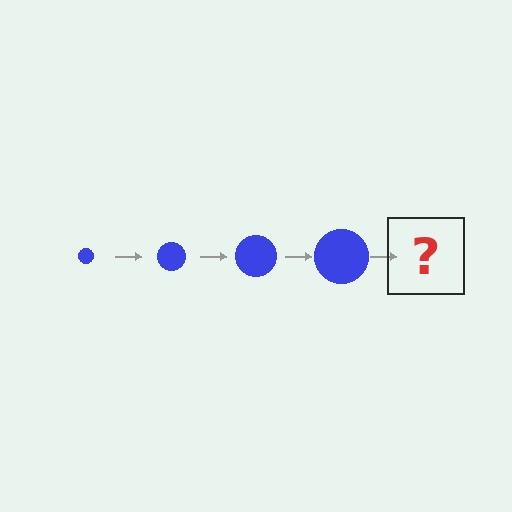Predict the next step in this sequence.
The next step is a blue circle, larger than the previous one.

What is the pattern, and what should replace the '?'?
The pattern is that the circle gets progressively larger each step. The '?' should be a blue circle, larger than the previous one.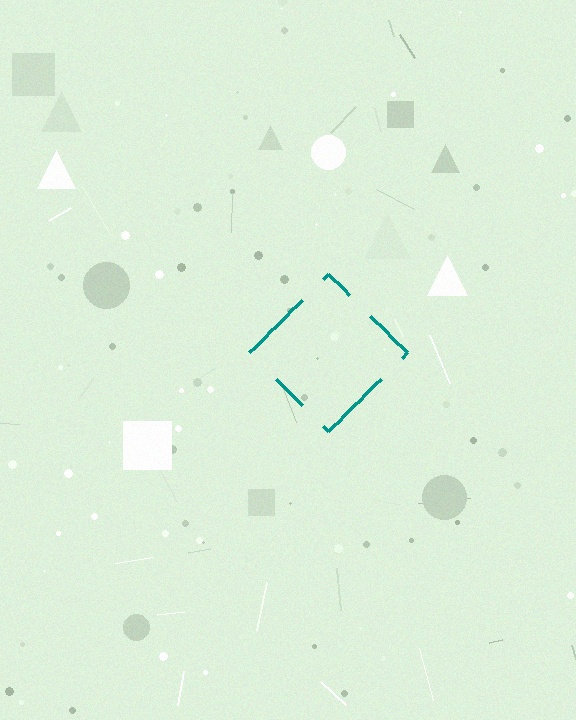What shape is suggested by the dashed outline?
The dashed outline suggests a diamond.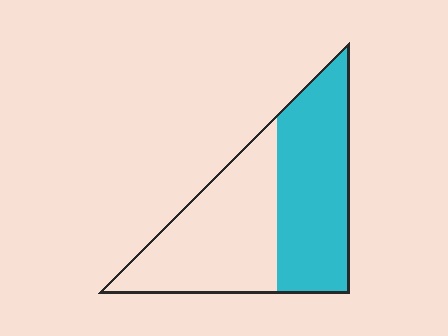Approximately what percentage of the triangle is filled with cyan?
Approximately 50%.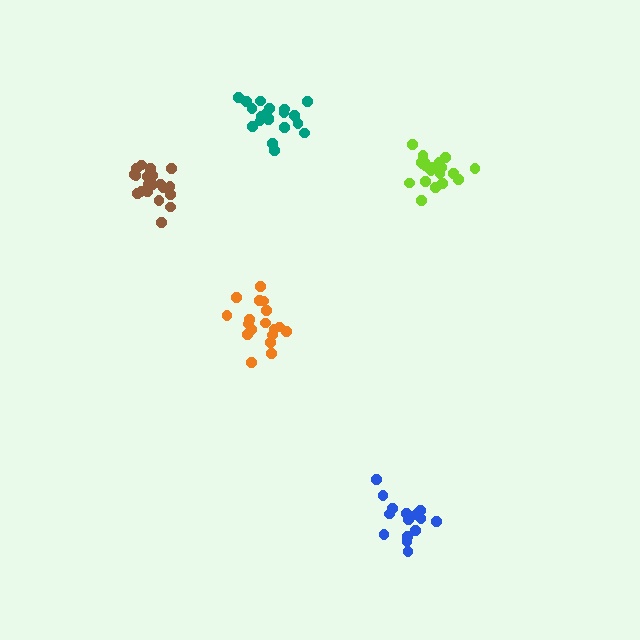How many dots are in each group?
Group 1: 21 dots, Group 2: 18 dots, Group 3: 15 dots, Group 4: 21 dots, Group 5: 20 dots (95 total).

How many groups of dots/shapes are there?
There are 5 groups.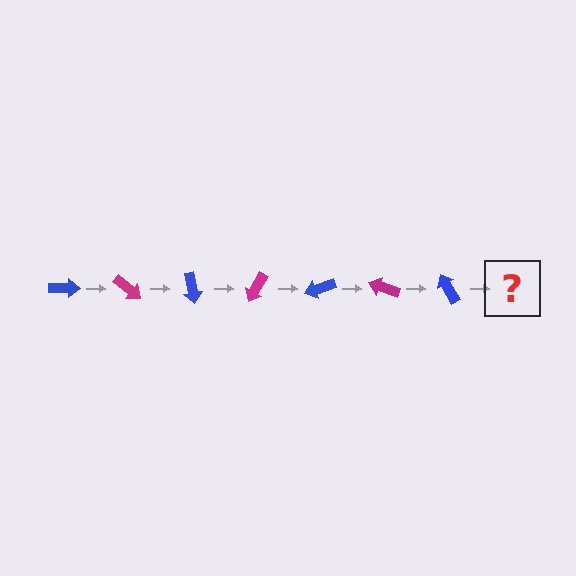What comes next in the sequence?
The next element should be a magenta arrow, rotated 280 degrees from the start.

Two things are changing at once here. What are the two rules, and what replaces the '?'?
The two rules are that it rotates 40 degrees each step and the color cycles through blue and magenta. The '?' should be a magenta arrow, rotated 280 degrees from the start.